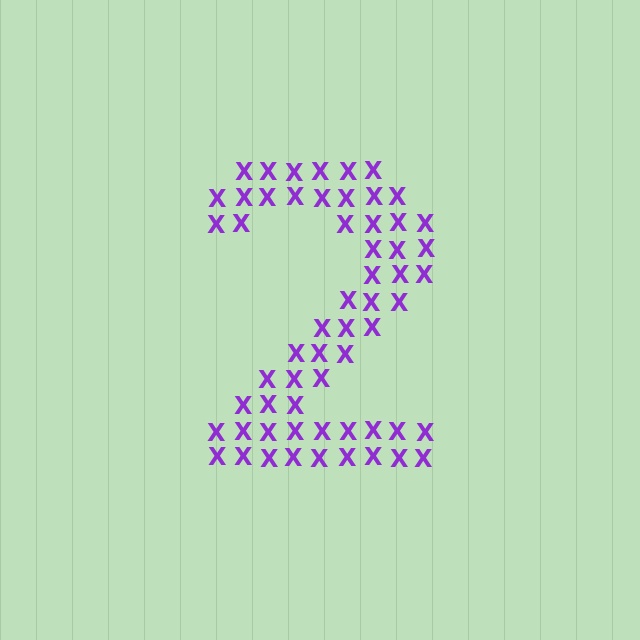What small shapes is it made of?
It is made of small letter X's.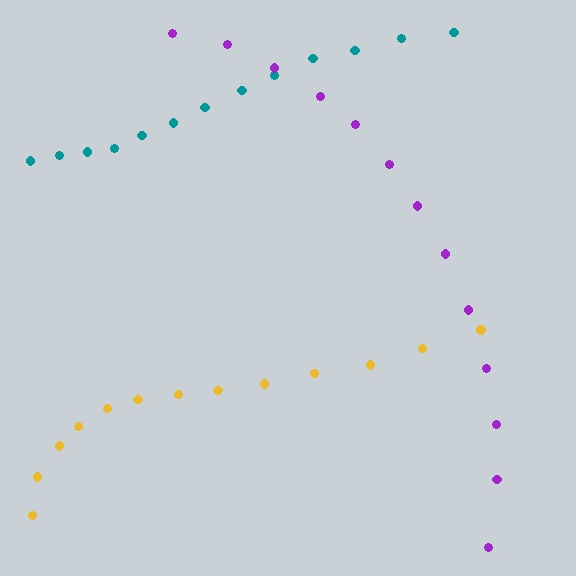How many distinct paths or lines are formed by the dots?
There are 3 distinct paths.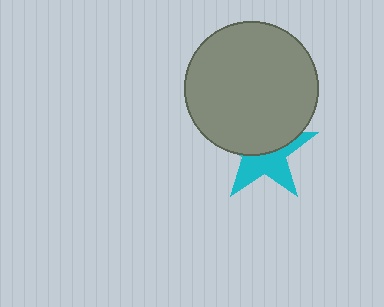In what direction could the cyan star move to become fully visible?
The cyan star could move down. That would shift it out from behind the gray circle entirely.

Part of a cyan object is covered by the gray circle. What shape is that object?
It is a star.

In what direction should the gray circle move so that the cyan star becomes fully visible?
The gray circle should move up. That is the shortest direction to clear the overlap and leave the cyan star fully visible.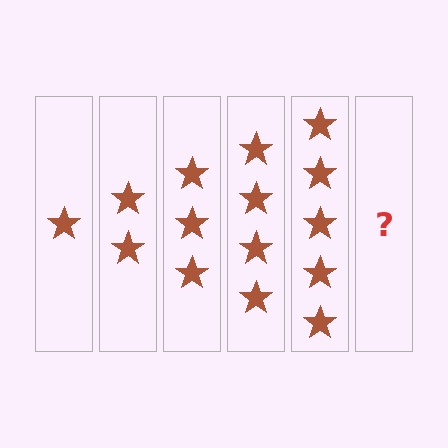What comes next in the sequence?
The next element should be 6 stars.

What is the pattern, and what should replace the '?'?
The pattern is that each step adds one more star. The '?' should be 6 stars.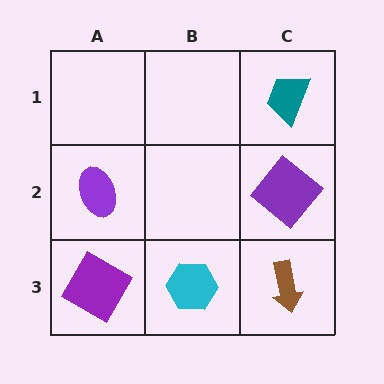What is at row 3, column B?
A cyan hexagon.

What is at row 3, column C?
A brown arrow.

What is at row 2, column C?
A purple diamond.